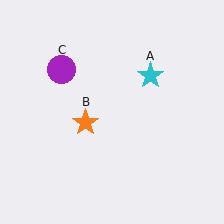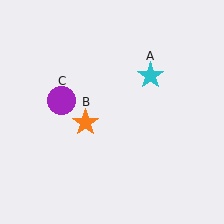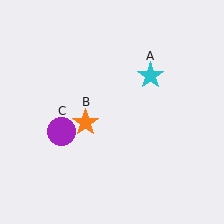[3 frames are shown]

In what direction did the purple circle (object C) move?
The purple circle (object C) moved down.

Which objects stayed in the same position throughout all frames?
Cyan star (object A) and orange star (object B) remained stationary.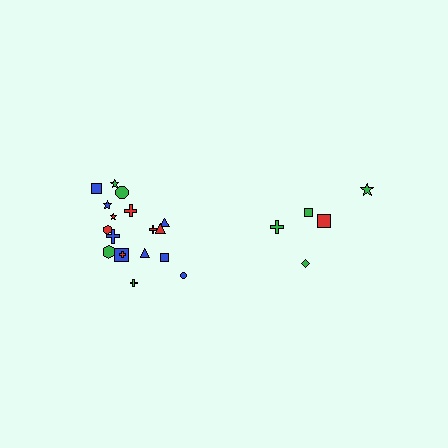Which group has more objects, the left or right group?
The left group.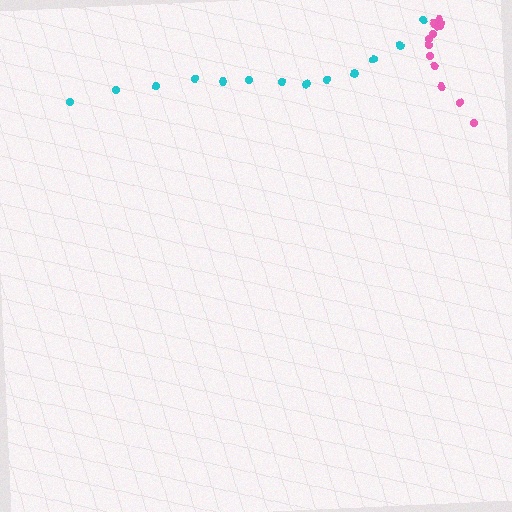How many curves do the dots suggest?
There are 2 distinct paths.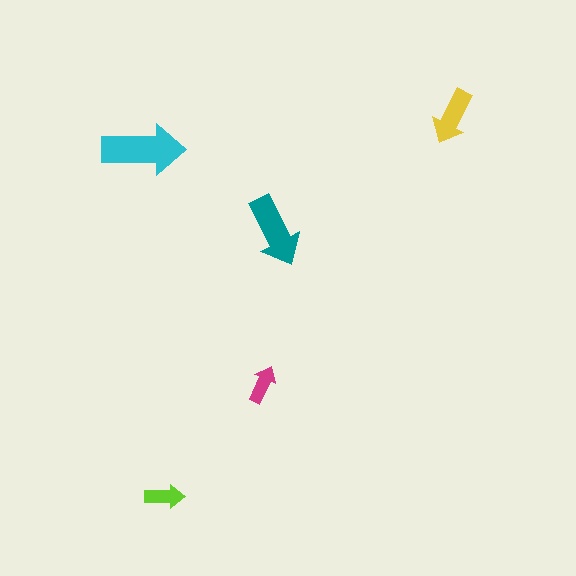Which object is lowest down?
The lime arrow is bottommost.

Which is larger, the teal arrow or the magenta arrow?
The teal one.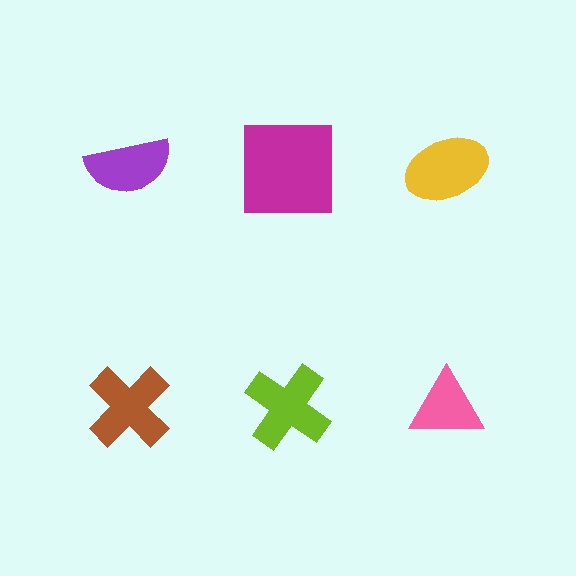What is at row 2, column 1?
A brown cross.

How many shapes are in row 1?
3 shapes.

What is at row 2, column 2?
A lime cross.